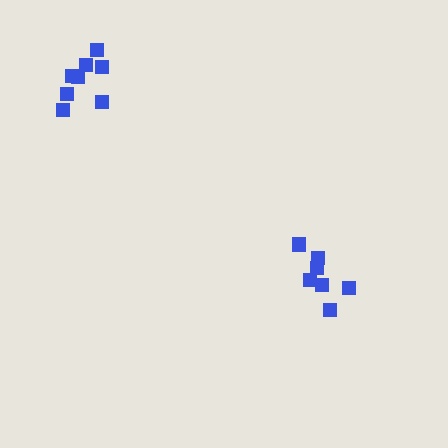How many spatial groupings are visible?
There are 2 spatial groupings.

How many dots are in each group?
Group 1: 8 dots, Group 2: 7 dots (15 total).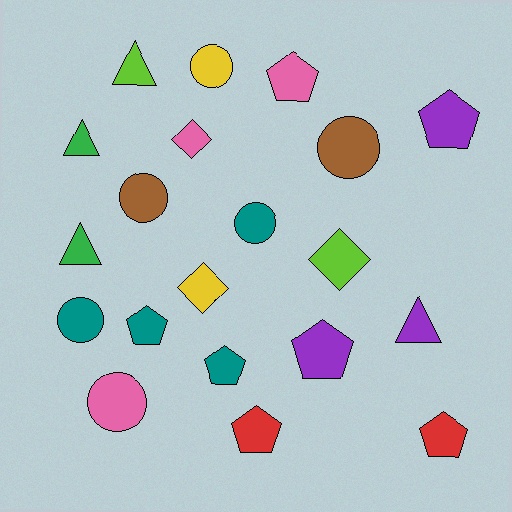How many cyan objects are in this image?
There are no cyan objects.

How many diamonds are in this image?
There are 3 diamonds.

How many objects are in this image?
There are 20 objects.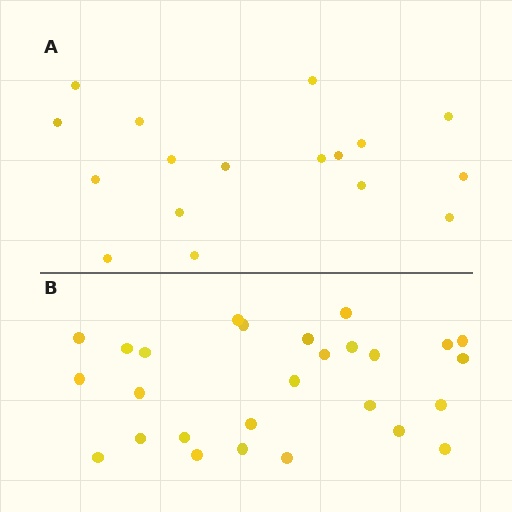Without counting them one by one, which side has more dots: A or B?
Region B (the bottom region) has more dots.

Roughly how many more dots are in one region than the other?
Region B has roughly 10 or so more dots than region A.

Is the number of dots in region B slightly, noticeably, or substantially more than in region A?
Region B has substantially more. The ratio is roughly 1.6 to 1.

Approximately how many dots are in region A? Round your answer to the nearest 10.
About 20 dots. (The exact count is 17, which rounds to 20.)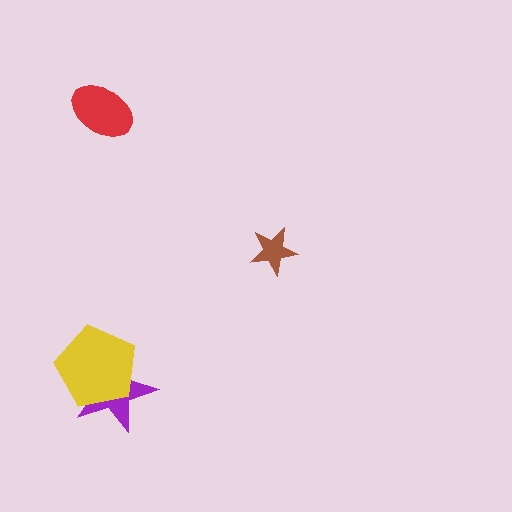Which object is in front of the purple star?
The yellow pentagon is in front of the purple star.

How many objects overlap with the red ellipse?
0 objects overlap with the red ellipse.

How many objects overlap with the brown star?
0 objects overlap with the brown star.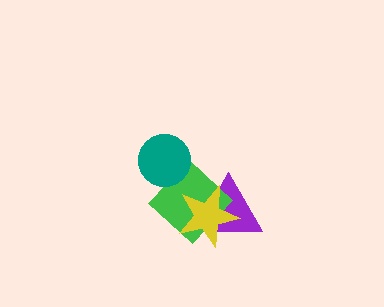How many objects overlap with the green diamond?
3 objects overlap with the green diamond.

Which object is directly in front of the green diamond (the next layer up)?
The teal circle is directly in front of the green diamond.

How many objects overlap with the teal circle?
1 object overlaps with the teal circle.